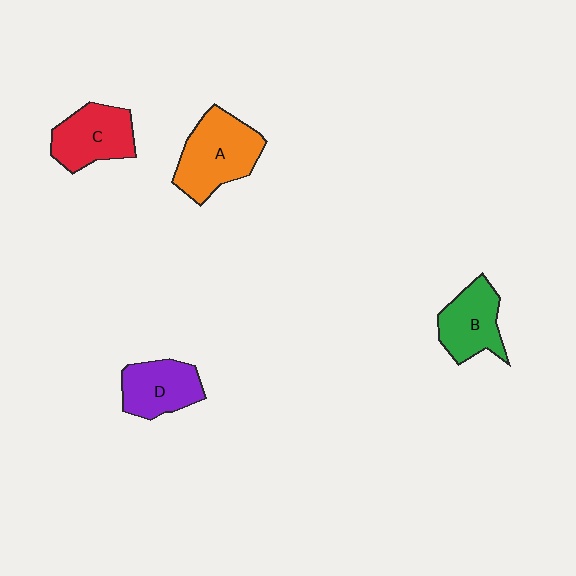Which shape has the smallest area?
Shape D (purple).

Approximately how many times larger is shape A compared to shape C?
Approximately 1.2 times.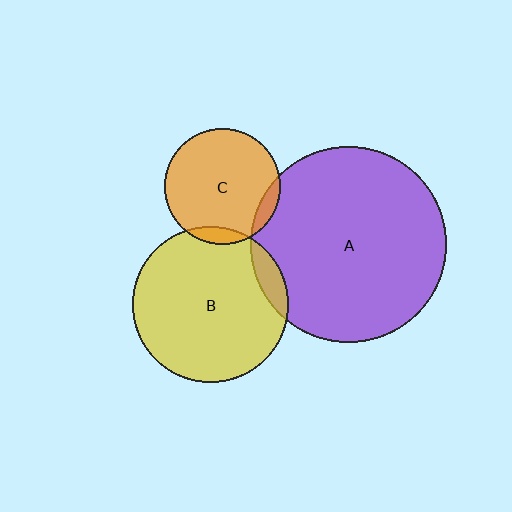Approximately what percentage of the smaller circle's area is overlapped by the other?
Approximately 5%.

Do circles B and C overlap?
Yes.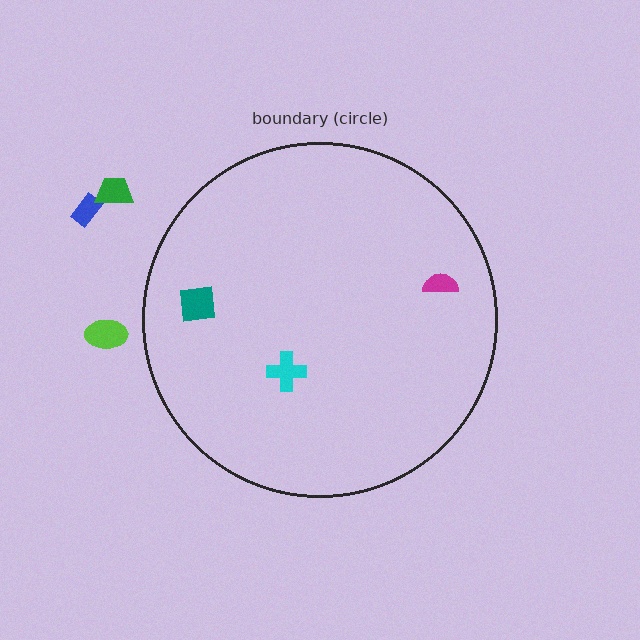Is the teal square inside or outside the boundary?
Inside.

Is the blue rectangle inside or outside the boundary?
Outside.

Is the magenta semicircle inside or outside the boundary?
Inside.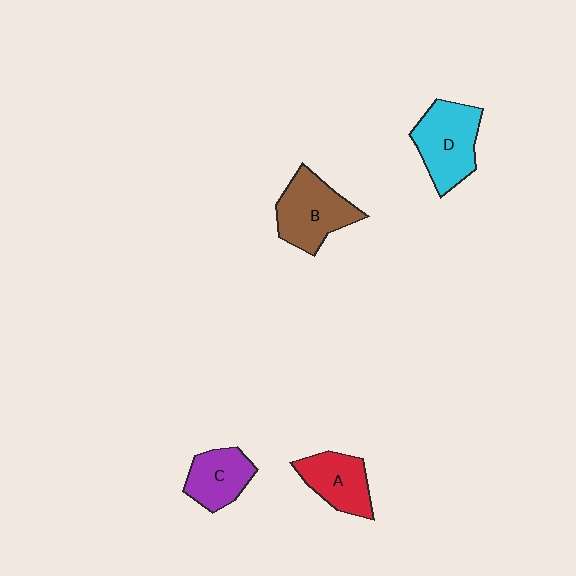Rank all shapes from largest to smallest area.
From largest to smallest: D (cyan), B (brown), A (red), C (purple).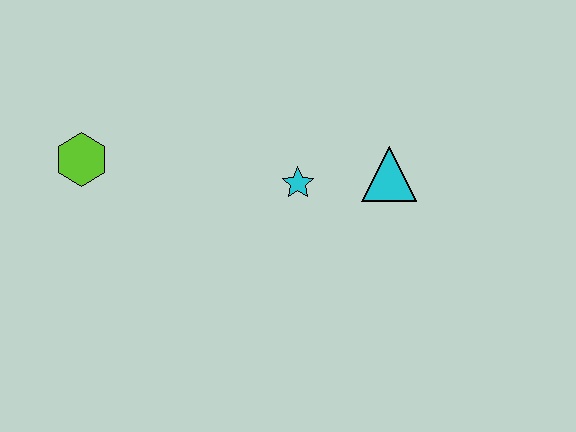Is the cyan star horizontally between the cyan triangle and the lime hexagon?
Yes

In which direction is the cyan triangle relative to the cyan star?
The cyan triangle is to the right of the cyan star.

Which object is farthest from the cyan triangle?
The lime hexagon is farthest from the cyan triangle.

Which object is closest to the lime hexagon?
The cyan star is closest to the lime hexagon.